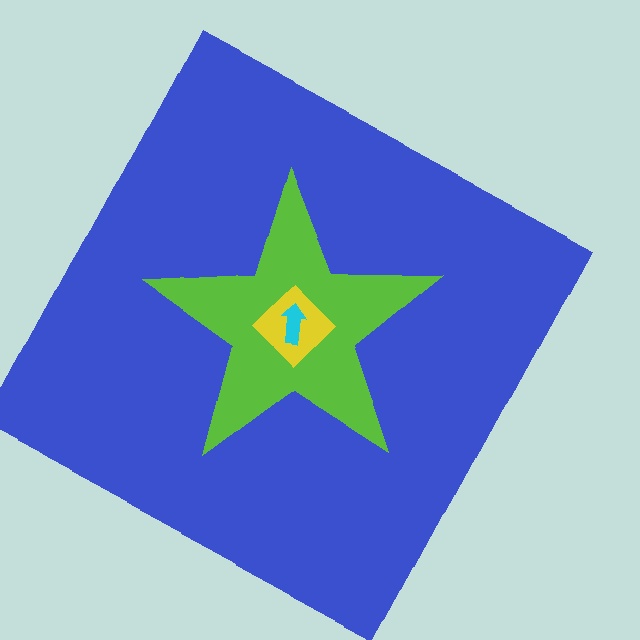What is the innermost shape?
The cyan arrow.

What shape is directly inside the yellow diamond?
The cyan arrow.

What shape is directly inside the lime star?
The yellow diamond.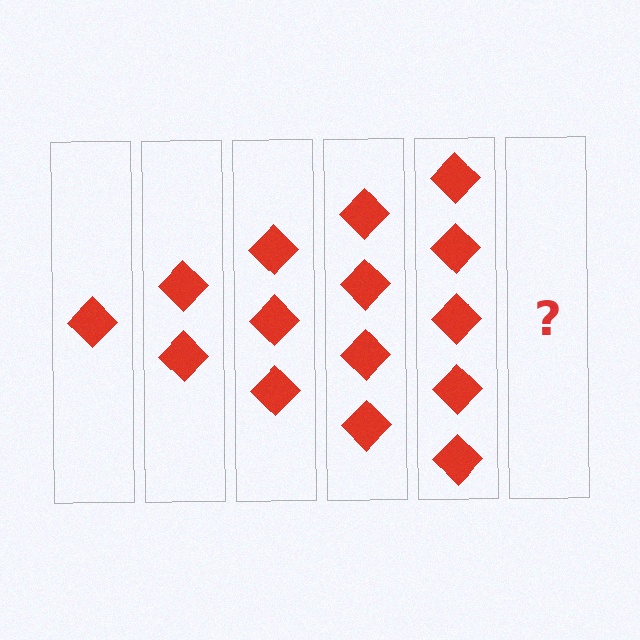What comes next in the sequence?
The next element should be 6 diamonds.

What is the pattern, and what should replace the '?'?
The pattern is that each step adds one more diamond. The '?' should be 6 diamonds.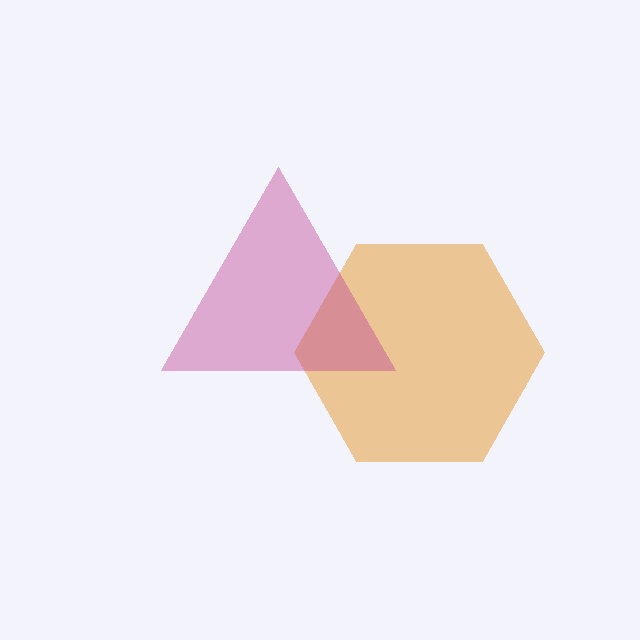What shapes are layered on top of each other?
The layered shapes are: an orange hexagon, a magenta triangle.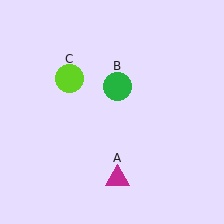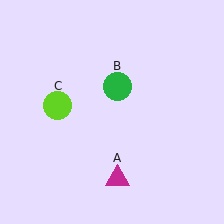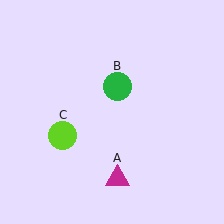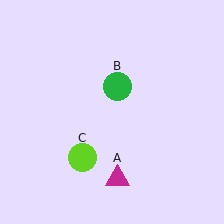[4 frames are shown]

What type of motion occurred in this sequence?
The lime circle (object C) rotated counterclockwise around the center of the scene.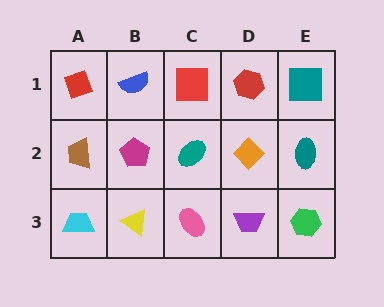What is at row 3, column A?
A cyan trapezoid.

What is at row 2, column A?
A brown trapezoid.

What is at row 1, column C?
A red square.